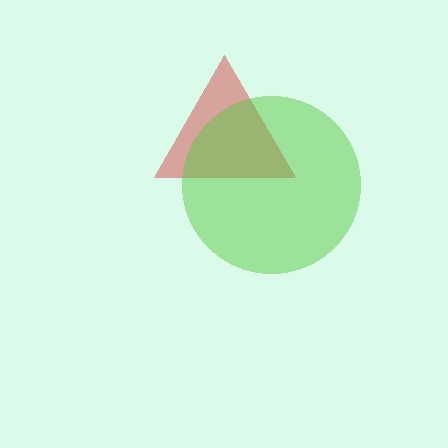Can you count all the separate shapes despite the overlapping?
Yes, there are 2 separate shapes.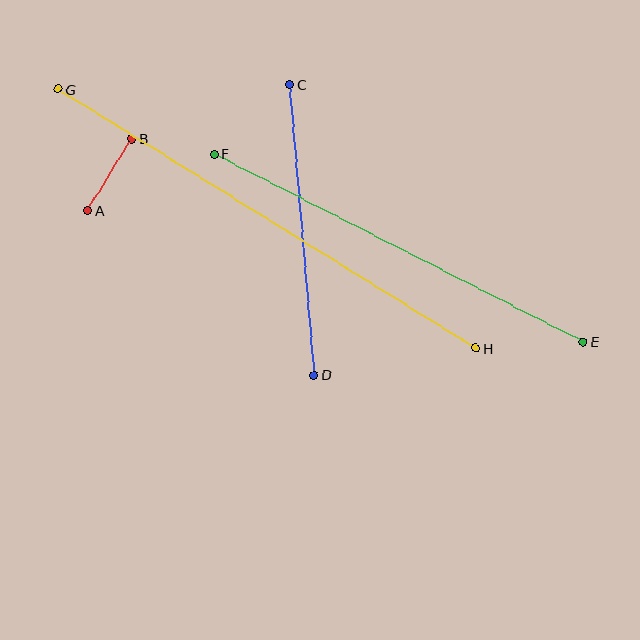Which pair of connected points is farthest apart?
Points G and H are farthest apart.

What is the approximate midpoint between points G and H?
The midpoint is at approximately (267, 219) pixels.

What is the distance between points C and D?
The distance is approximately 291 pixels.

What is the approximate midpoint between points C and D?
The midpoint is at approximately (302, 230) pixels.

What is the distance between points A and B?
The distance is approximately 84 pixels.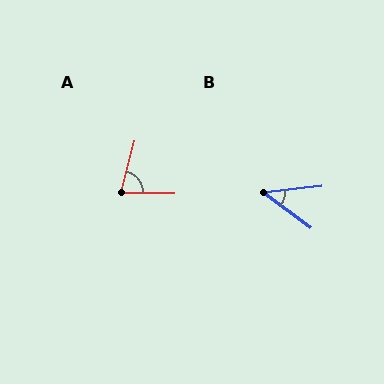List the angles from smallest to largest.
B (43°), A (76°).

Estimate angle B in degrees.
Approximately 43 degrees.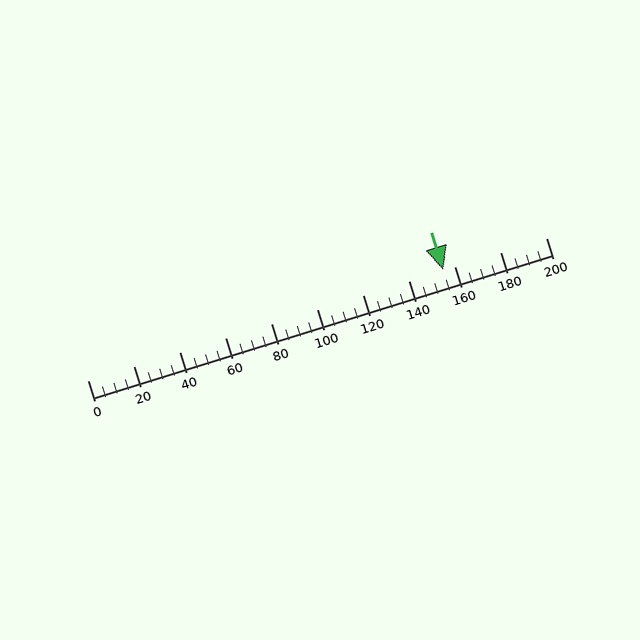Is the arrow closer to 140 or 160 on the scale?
The arrow is closer to 160.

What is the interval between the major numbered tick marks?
The major tick marks are spaced 20 units apart.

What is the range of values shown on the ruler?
The ruler shows values from 0 to 200.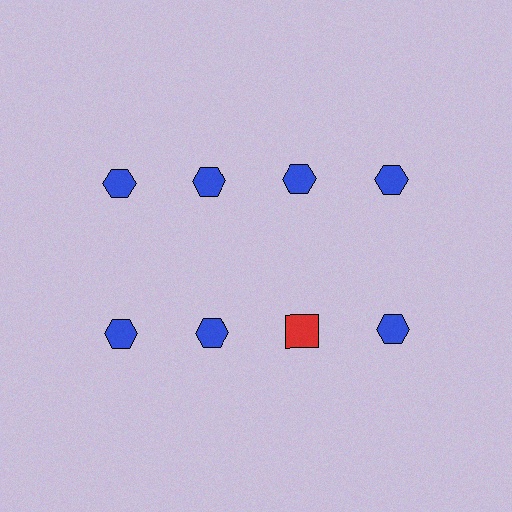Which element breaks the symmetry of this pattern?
The red square in the second row, center column breaks the symmetry. All other shapes are blue hexagons.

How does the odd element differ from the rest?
It differs in both color (red instead of blue) and shape (square instead of hexagon).